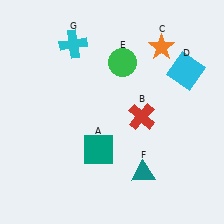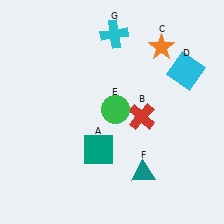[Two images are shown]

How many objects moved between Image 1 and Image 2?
2 objects moved between the two images.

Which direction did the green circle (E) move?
The green circle (E) moved down.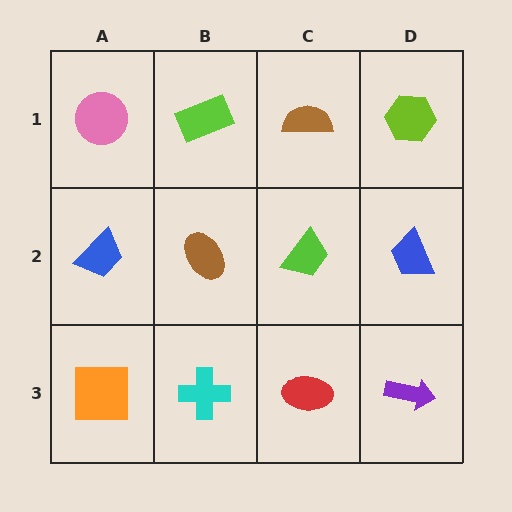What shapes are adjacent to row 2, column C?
A brown semicircle (row 1, column C), a red ellipse (row 3, column C), a brown ellipse (row 2, column B), a blue trapezoid (row 2, column D).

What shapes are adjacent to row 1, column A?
A blue trapezoid (row 2, column A), a lime rectangle (row 1, column B).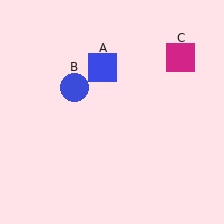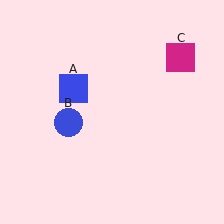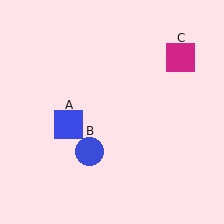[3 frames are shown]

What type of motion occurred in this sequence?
The blue square (object A), blue circle (object B) rotated counterclockwise around the center of the scene.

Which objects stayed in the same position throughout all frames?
Magenta square (object C) remained stationary.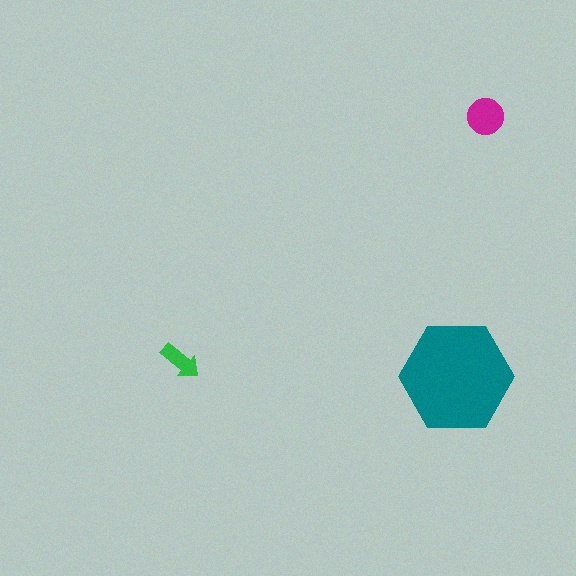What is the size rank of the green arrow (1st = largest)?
3rd.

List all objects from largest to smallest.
The teal hexagon, the magenta circle, the green arrow.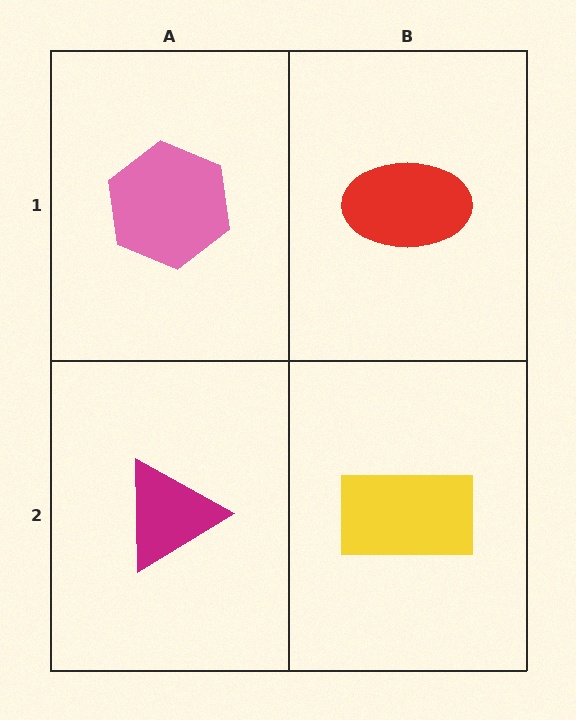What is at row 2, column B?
A yellow rectangle.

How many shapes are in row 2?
2 shapes.